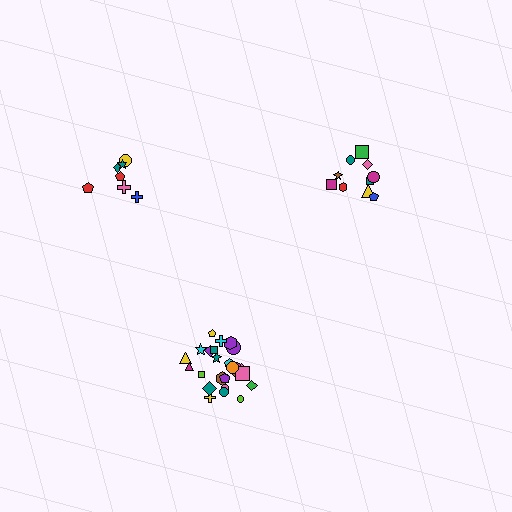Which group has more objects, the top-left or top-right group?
The top-right group.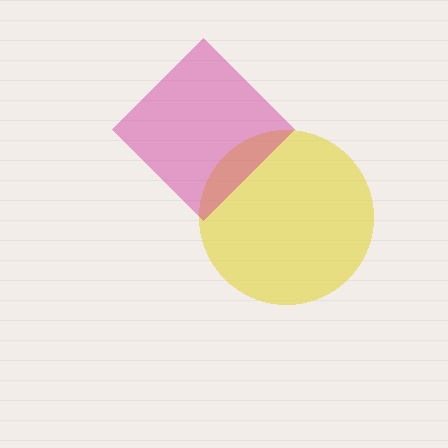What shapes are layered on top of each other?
The layered shapes are: a yellow circle, a magenta diamond.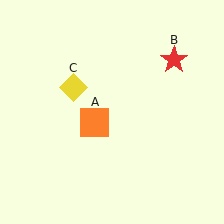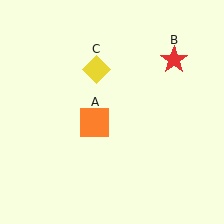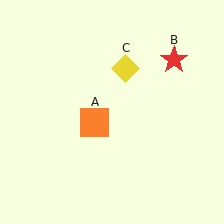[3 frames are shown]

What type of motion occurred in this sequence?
The yellow diamond (object C) rotated clockwise around the center of the scene.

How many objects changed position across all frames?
1 object changed position: yellow diamond (object C).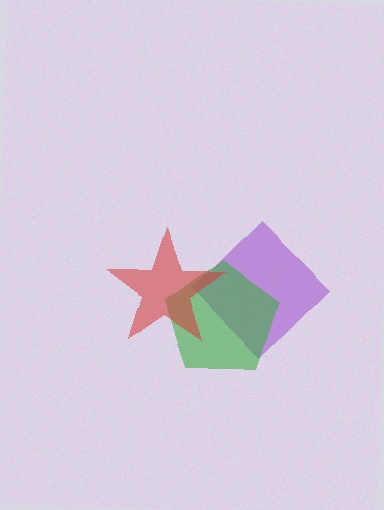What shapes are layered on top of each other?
The layered shapes are: a purple diamond, a green pentagon, a red star.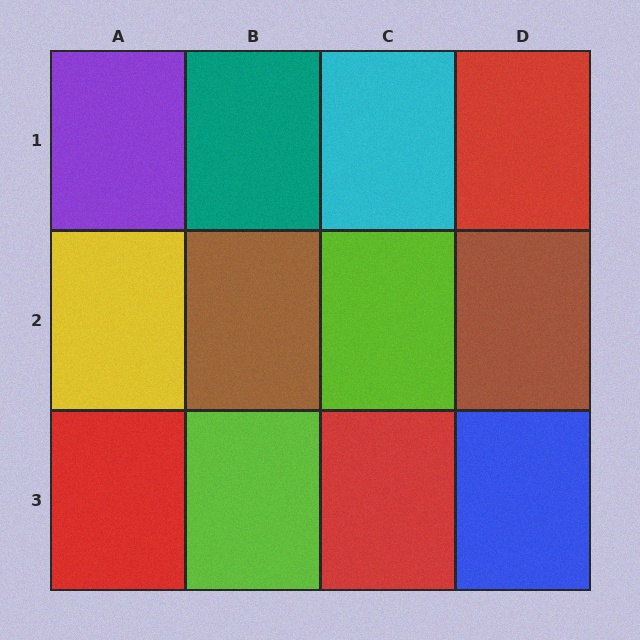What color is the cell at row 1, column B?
Teal.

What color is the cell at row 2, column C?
Lime.